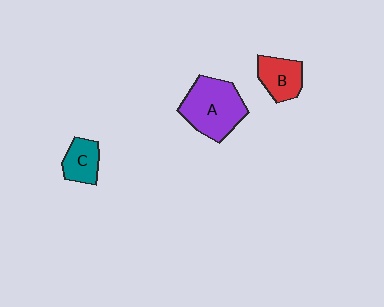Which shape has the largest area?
Shape A (purple).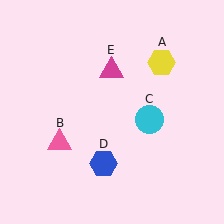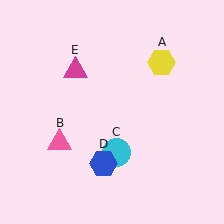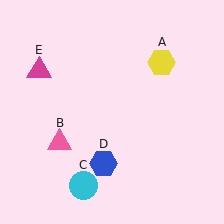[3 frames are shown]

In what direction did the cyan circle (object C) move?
The cyan circle (object C) moved down and to the left.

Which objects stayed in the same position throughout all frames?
Yellow hexagon (object A) and pink triangle (object B) and blue hexagon (object D) remained stationary.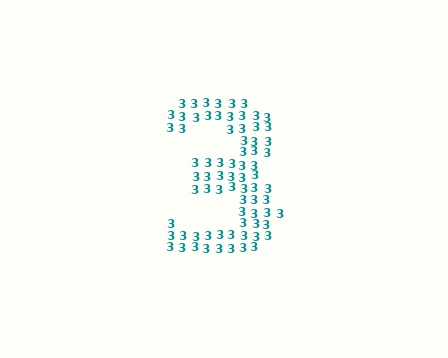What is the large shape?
The large shape is the digit 3.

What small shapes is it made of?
It is made of small digit 3's.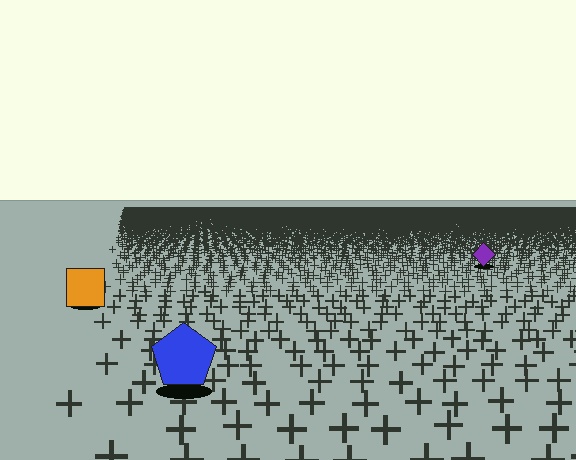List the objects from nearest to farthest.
From nearest to farthest: the blue pentagon, the orange square, the purple diamond.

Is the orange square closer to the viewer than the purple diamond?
Yes. The orange square is closer — you can tell from the texture gradient: the ground texture is coarser near it.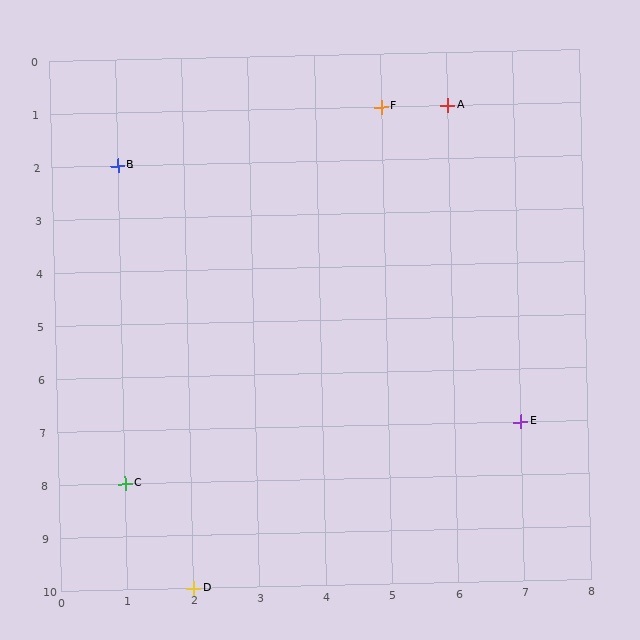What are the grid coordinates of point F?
Point F is at grid coordinates (5, 1).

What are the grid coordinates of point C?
Point C is at grid coordinates (1, 8).